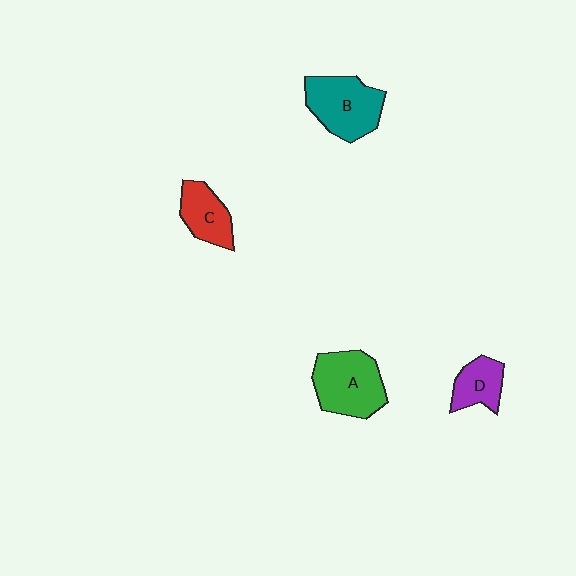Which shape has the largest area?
Shape A (green).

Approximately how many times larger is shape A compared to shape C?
Approximately 1.6 times.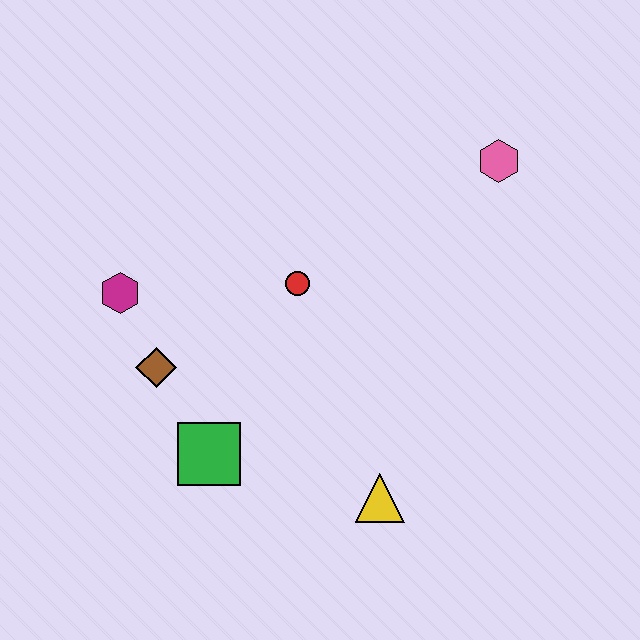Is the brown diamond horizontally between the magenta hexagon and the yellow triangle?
Yes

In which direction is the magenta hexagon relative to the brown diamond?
The magenta hexagon is above the brown diamond.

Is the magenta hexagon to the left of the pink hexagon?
Yes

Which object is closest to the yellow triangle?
The green square is closest to the yellow triangle.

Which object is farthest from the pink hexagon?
The green square is farthest from the pink hexagon.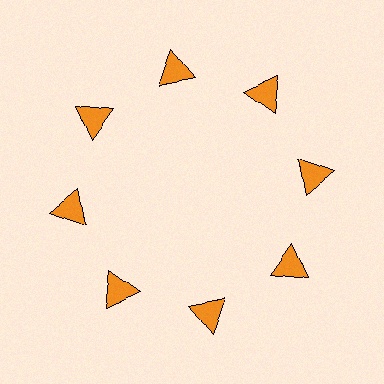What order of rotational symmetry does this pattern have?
This pattern has 8-fold rotational symmetry.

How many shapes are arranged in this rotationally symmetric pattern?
There are 8 shapes, arranged in 8 groups of 1.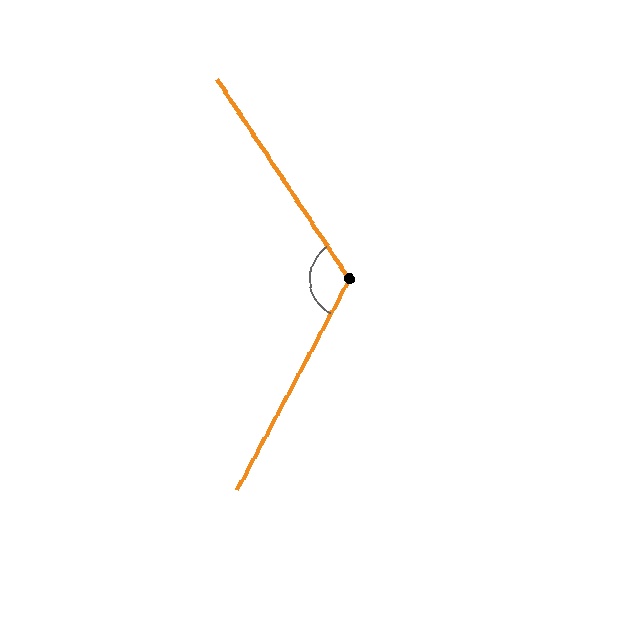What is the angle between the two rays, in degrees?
Approximately 118 degrees.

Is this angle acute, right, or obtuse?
It is obtuse.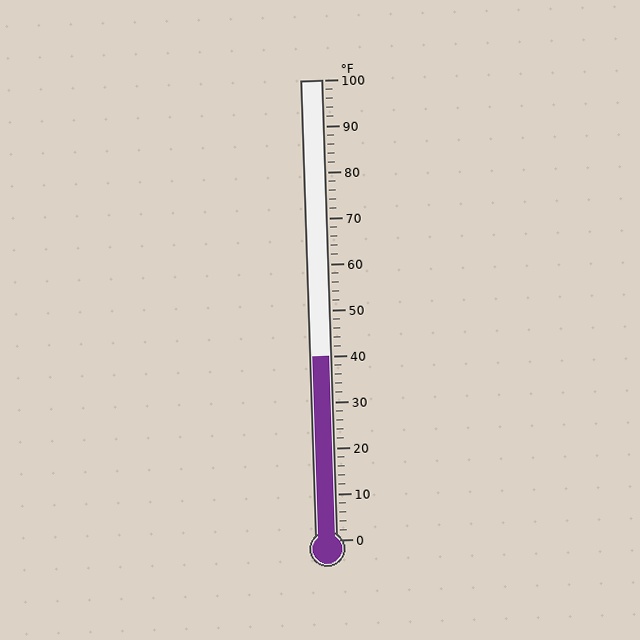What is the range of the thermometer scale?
The thermometer scale ranges from 0°F to 100°F.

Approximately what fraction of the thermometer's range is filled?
The thermometer is filled to approximately 40% of its range.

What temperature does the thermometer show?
The thermometer shows approximately 40°F.